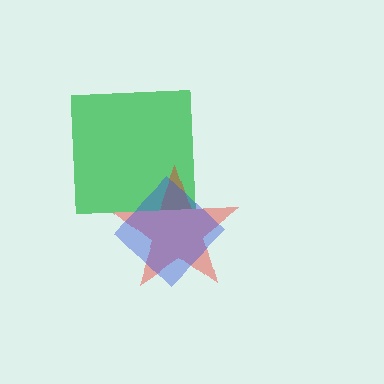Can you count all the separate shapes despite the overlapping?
Yes, there are 3 separate shapes.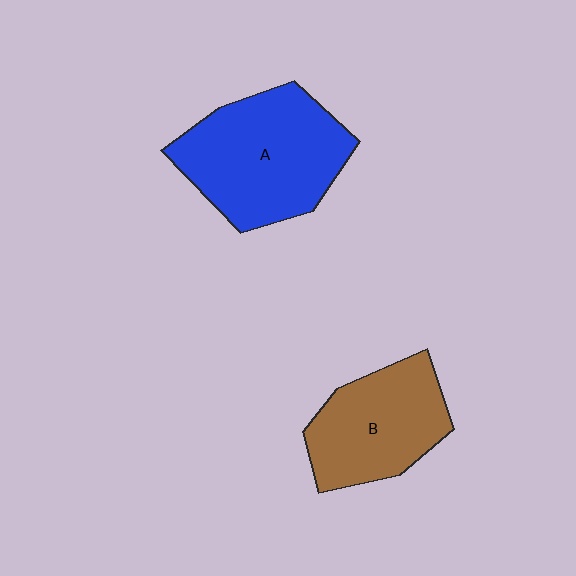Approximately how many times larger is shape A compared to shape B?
Approximately 1.3 times.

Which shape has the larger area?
Shape A (blue).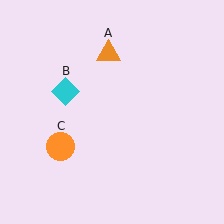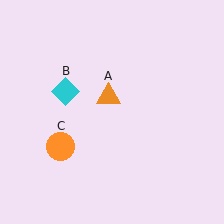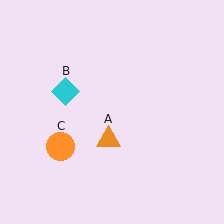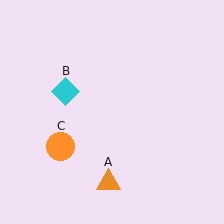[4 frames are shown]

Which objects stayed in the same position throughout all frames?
Cyan diamond (object B) and orange circle (object C) remained stationary.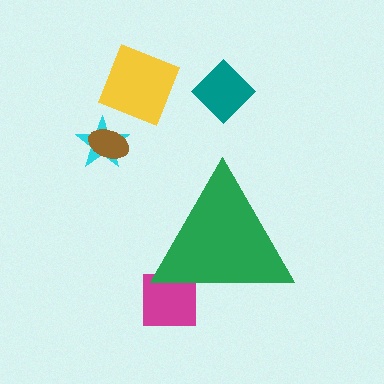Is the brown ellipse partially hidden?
No, the brown ellipse is fully visible.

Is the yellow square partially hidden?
No, the yellow square is fully visible.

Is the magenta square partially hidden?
Yes, the magenta square is partially hidden behind the green triangle.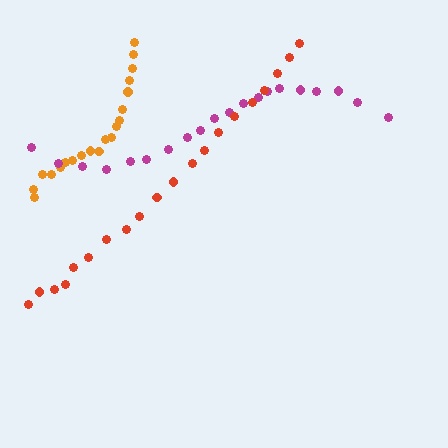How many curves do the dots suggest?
There are 3 distinct paths.